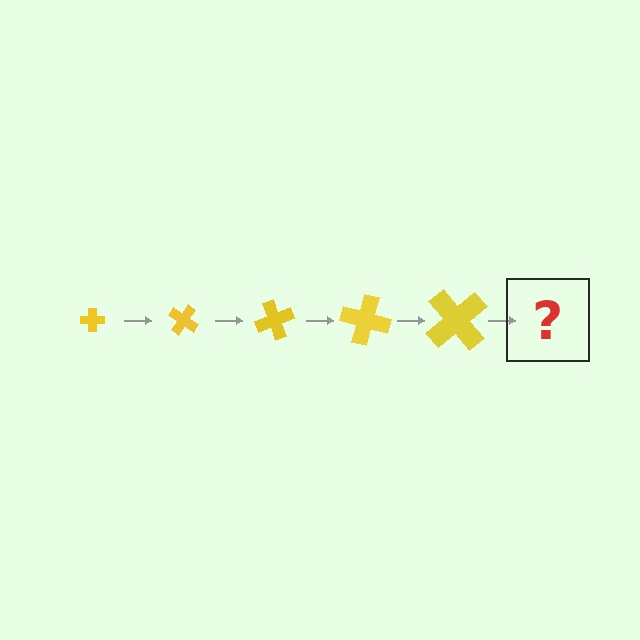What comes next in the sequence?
The next element should be a cross, larger than the previous one and rotated 175 degrees from the start.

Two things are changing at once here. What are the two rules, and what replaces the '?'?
The two rules are that the cross grows larger each step and it rotates 35 degrees each step. The '?' should be a cross, larger than the previous one and rotated 175 degrees from the start.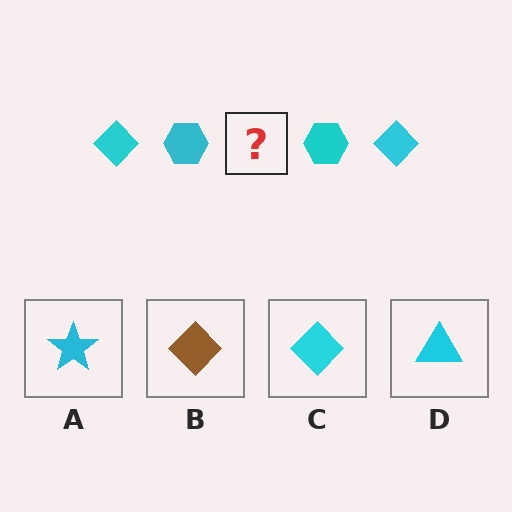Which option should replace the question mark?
Option C.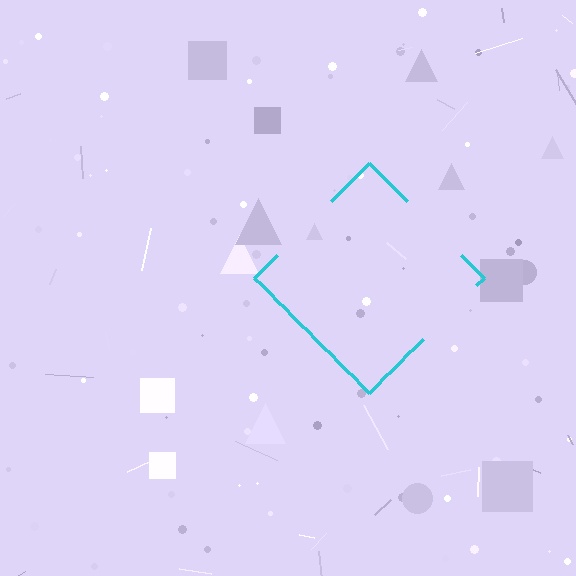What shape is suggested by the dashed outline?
The dashed outline suggests a diamond.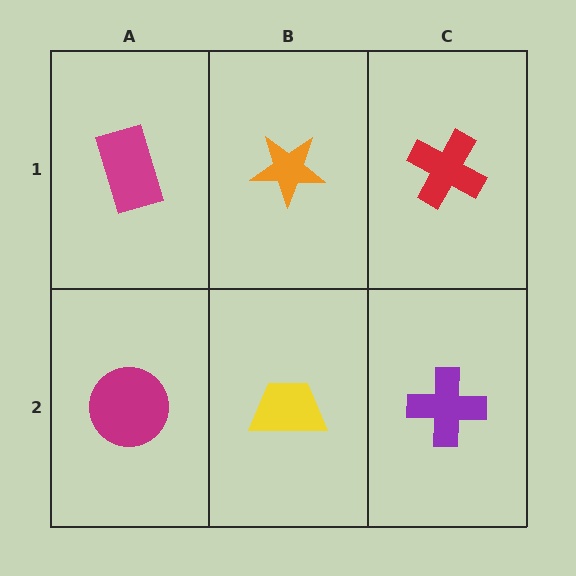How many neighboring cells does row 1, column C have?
2.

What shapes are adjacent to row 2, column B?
An orange star (row 1, column B), a magenta circle (row 2, column A), a purple cross (row 2, column C).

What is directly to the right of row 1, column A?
An orange star.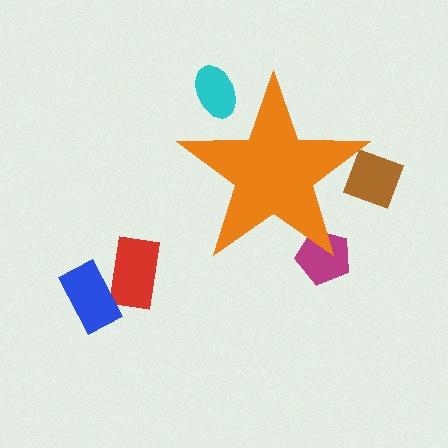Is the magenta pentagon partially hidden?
Yes, the magenta pentagon is partially hidden behind the orange star.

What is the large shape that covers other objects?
An orange star.